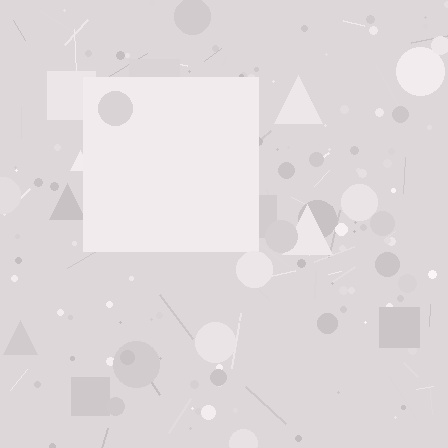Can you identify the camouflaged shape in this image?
The camouflaged shape is a square.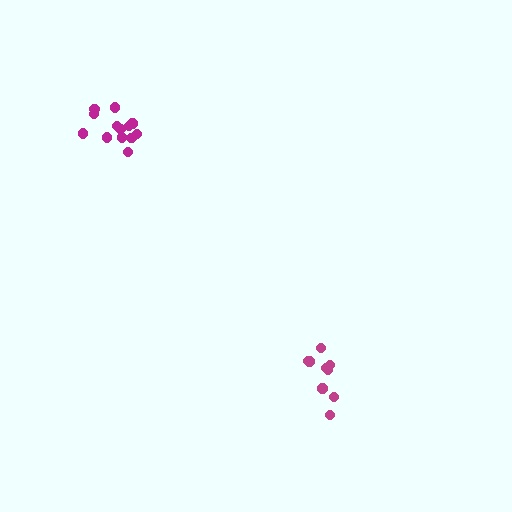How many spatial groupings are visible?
There are 2 spatial groupings.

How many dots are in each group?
Group 1: 13 dots, Group 2: 10 dots (23 total).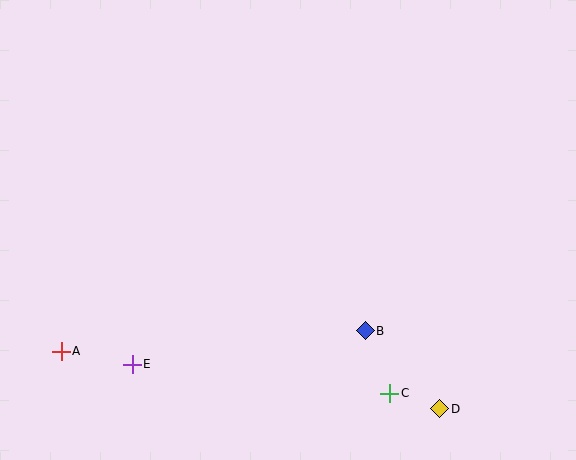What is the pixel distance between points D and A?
The distance between D and A is 383 pixels.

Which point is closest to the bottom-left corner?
Point A is closest to the bottom-left corner.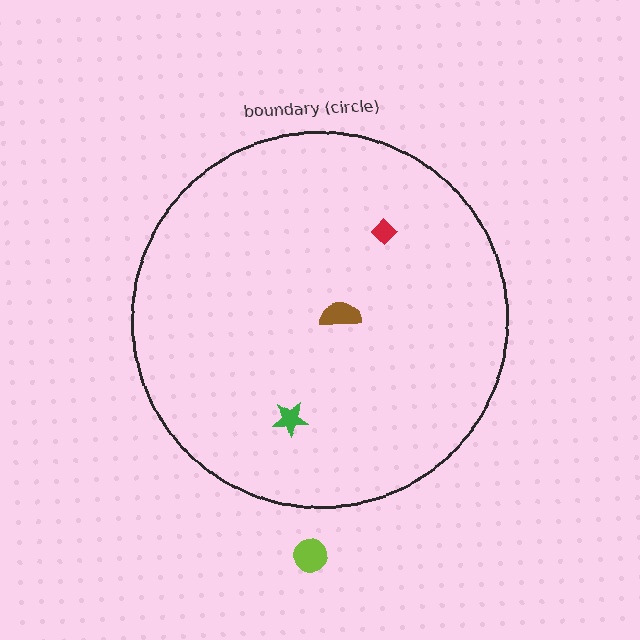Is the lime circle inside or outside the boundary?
Outside.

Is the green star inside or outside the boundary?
Inside.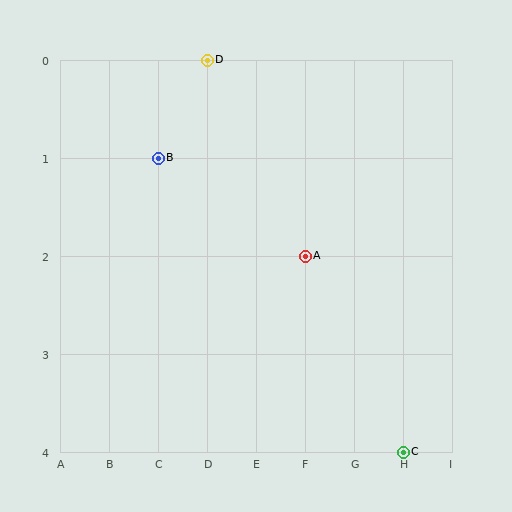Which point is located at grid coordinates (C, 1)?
Point B is at (C, 1).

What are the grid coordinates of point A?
Point A is at grid coordinates (F, 2).